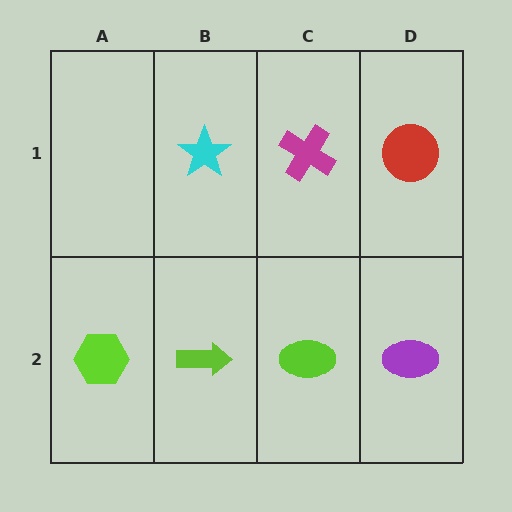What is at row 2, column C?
A lime ellipse.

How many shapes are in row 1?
3 shapes.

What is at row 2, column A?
A lime hexagon.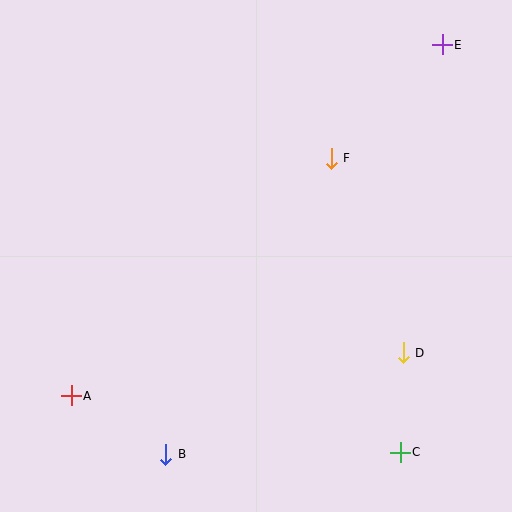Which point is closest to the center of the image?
Point F at (331, 158) is closest to the center.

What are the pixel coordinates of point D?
Point D is at (403, 353).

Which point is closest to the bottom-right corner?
Point C is closest to the bottom-right corner.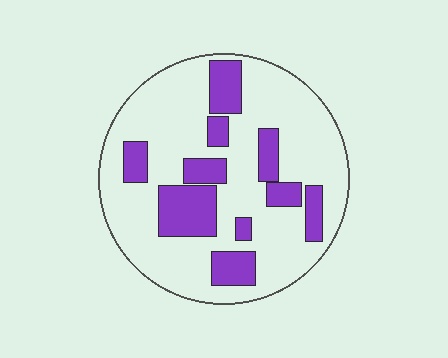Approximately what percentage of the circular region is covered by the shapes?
Approximately 25%.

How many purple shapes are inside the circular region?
10.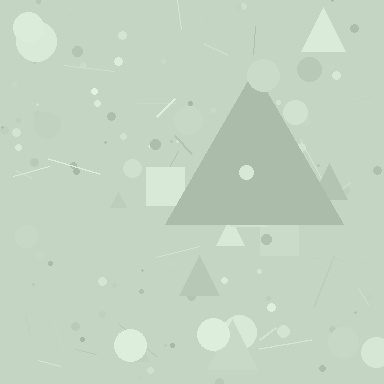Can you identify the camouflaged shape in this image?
The camouflaged shape is a triangle.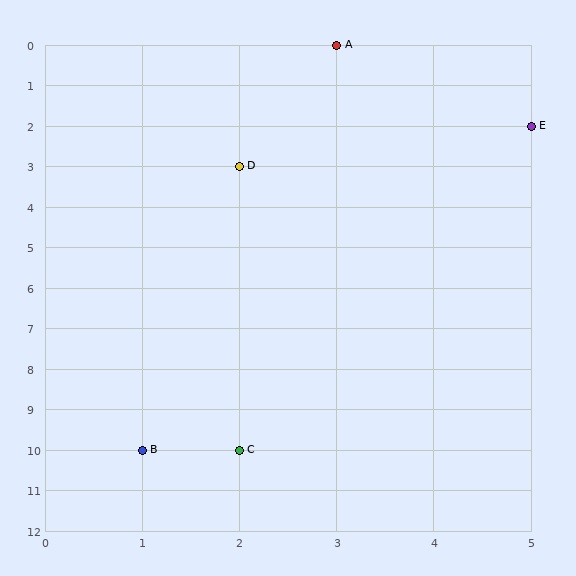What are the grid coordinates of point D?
Point D is at grid coordinates (2, 3).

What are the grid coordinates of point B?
Point B is at grid coordinates (1, 10).